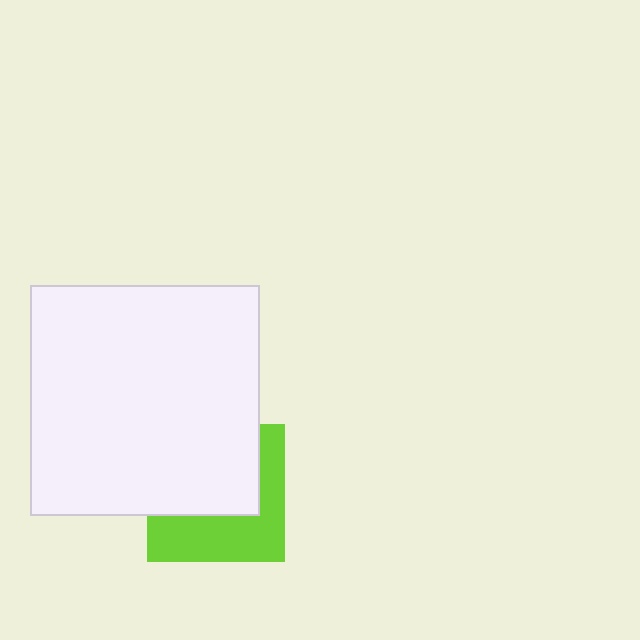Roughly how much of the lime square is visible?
About half of it is visible (roughly 46%).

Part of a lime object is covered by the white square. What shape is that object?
It is a square.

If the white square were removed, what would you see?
You would see the complete lime square.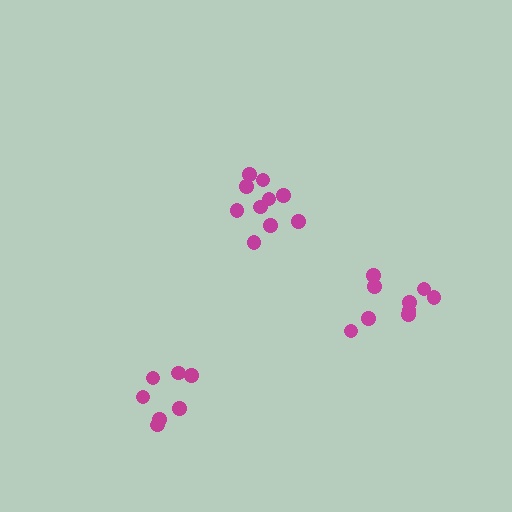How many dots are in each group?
Group 1: 9 dots, Group 2: 7 dots, Group 3: 10 dots (26 total).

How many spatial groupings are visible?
There are 3 spatial groupings.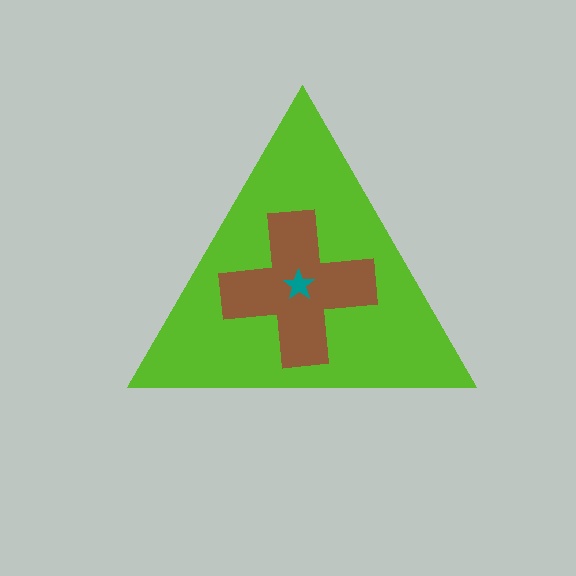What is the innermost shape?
The teal star.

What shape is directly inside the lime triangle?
The brown cross.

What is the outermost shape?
The lime triangle.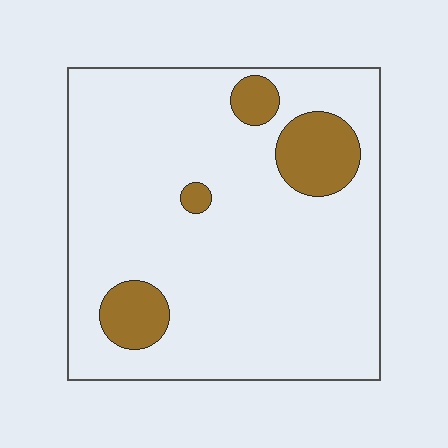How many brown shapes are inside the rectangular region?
4.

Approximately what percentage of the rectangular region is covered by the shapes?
Approximately 15%.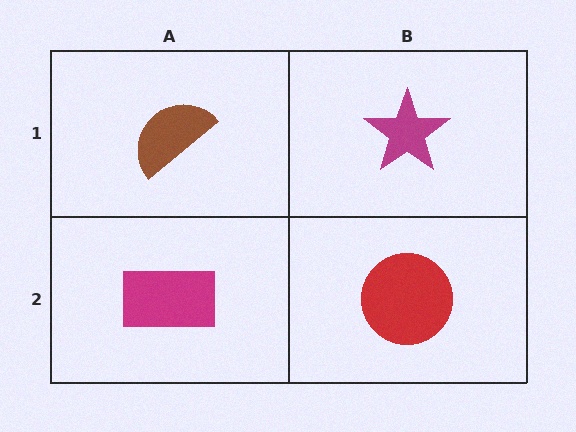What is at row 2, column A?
A magenta rectangle.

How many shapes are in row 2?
2 shapes.